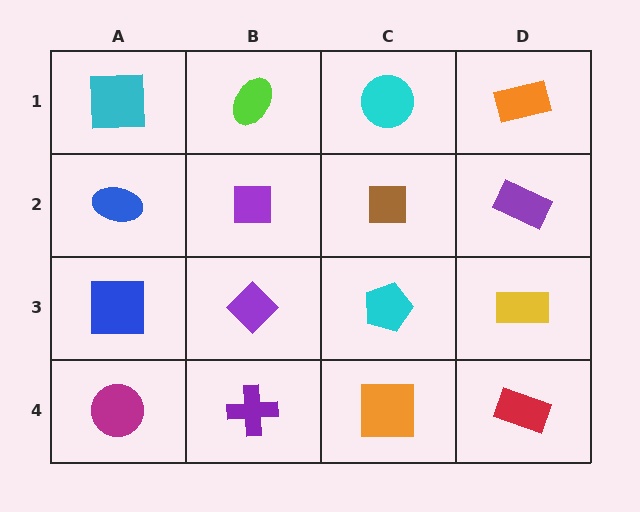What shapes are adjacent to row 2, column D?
An orange rectangle (row 1, column D), a yellow rectangle (row 3, column D), a brown square (row 2, column C).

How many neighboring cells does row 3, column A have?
3.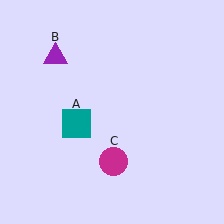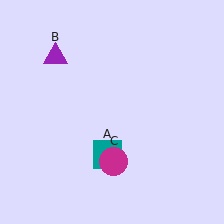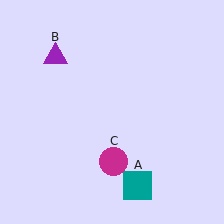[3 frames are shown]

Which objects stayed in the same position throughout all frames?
Purple triangle (object B) and magenta circle (object C) remained stationary.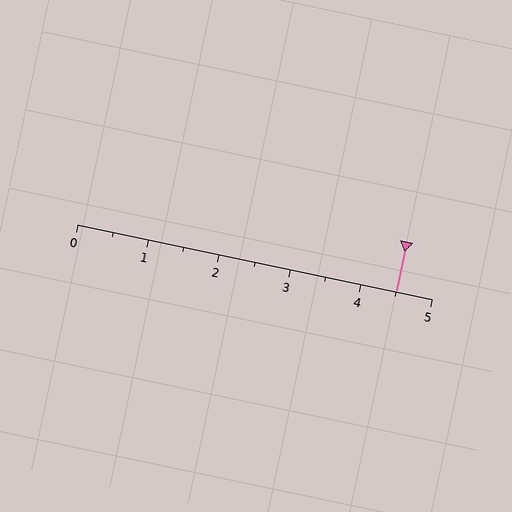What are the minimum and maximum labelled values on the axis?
The axis runs from 0 to 5.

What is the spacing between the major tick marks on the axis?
The major ticks are spaced 1 apart.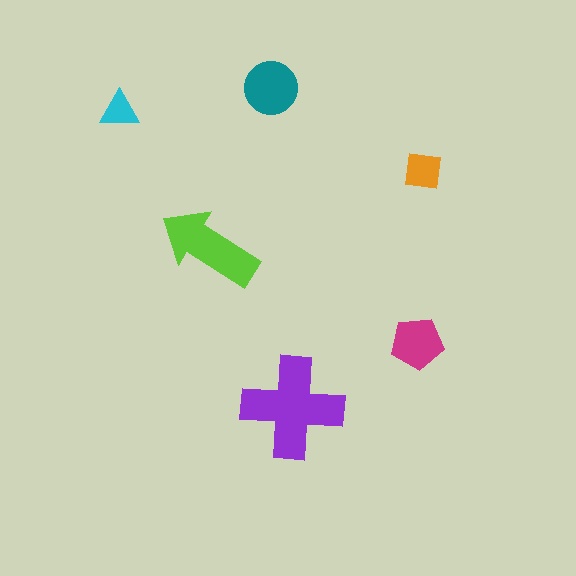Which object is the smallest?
The cyan triangle.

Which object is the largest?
The purple cross.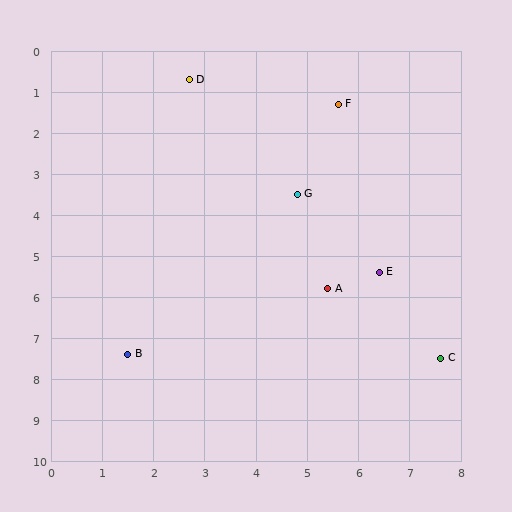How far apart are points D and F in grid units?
Points D and F are about 3.0 grid units apart.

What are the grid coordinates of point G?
Point G is at approximately (4.8, 3.5).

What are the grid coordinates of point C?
Point C is at approximately (7.6, 7.5).